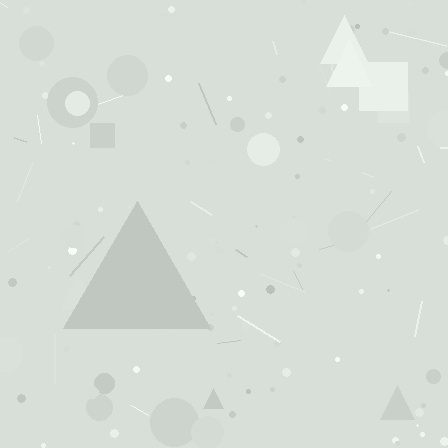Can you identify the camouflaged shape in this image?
The camouflaged shape is a triangle.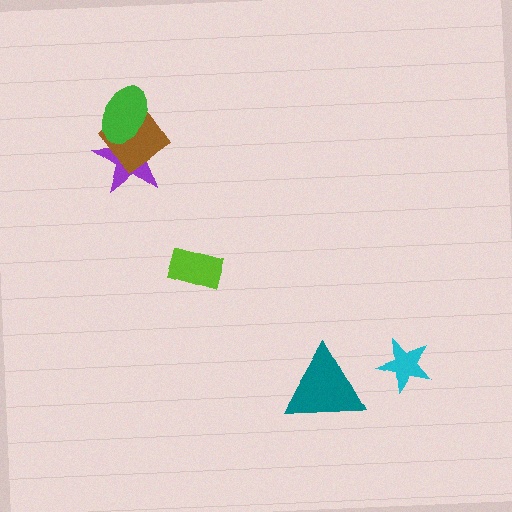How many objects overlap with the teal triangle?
0 objects overlap with the teal triangle.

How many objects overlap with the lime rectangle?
0 objects overlap with the lime rectangle.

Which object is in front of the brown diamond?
The green ellipse is in front of the brown diamond.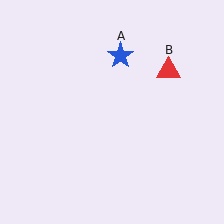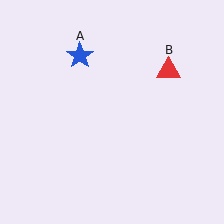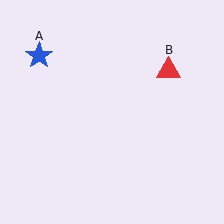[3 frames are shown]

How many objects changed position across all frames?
1 object changed position: blue star (object A).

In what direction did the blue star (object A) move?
The blue star (object A) moved left.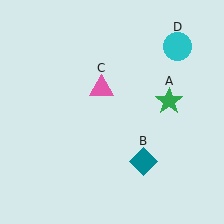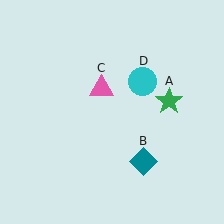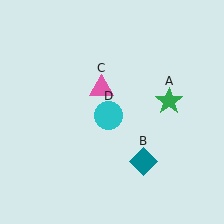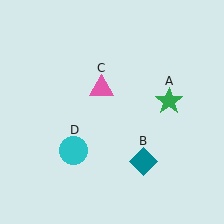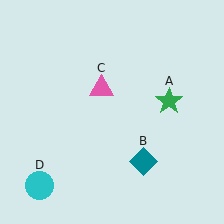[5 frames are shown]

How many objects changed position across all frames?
1 object changed position: cyan circle (object D).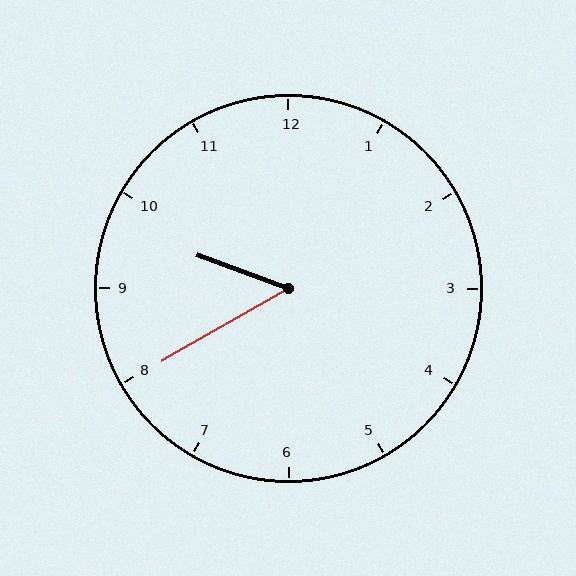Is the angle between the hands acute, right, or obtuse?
It is acute.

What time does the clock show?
9:40.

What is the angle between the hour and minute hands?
Approximately 50 degrees.